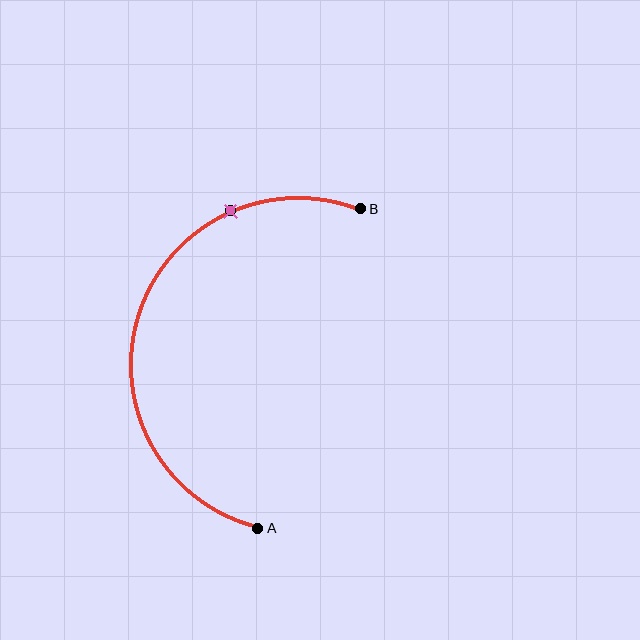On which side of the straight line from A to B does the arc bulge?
The arc bulges to the left of the straight line connecting A and B.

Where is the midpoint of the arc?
The arc midpoint is the point on the curve farthest from the straight line joining A and B. It sits to the left of that line.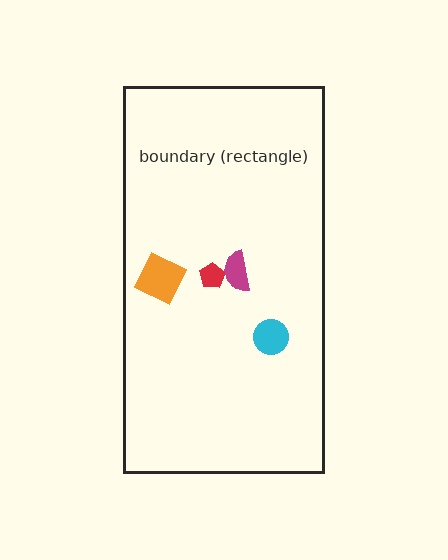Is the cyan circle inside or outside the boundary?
Inside.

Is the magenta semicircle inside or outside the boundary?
Inside.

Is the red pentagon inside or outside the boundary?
Inside.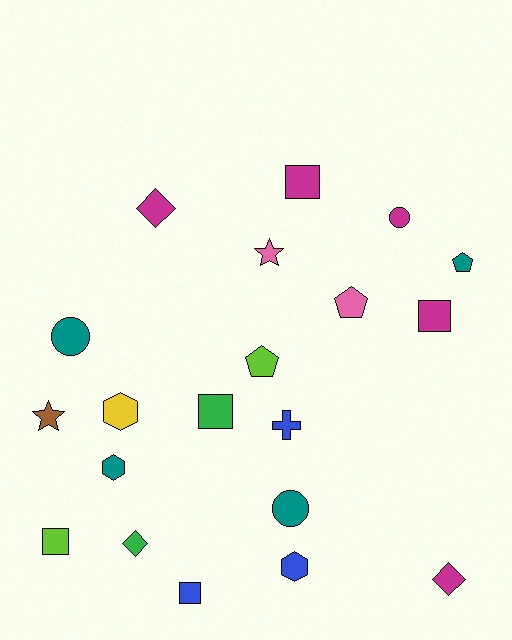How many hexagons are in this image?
There are 3 hexagons.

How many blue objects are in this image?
There are 3 blue objects.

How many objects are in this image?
There are 20 objects.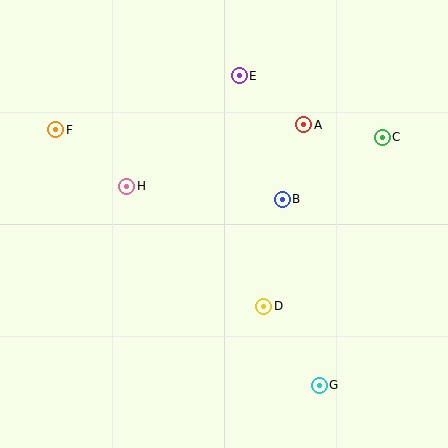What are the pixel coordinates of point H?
Point H is at (127, 186).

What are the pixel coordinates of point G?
Point G is at (319, 385).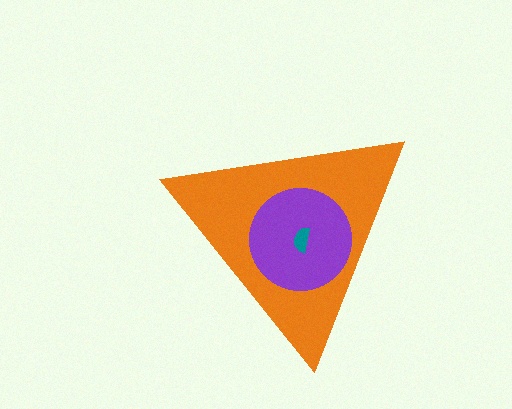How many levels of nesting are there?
3.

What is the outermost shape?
The orange triangle.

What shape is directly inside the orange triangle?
The purple circle.